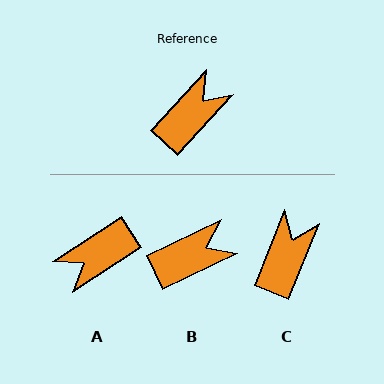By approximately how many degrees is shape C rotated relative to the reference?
Approximately 21 degrees counter-clockwise.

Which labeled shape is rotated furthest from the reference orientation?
A, about 165 degrees away.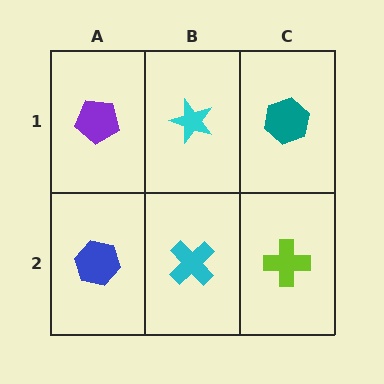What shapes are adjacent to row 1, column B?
A cyan cross (row 2, column B), a purple pentagon (row 1, column A), a teal hexagon (row 1, column C).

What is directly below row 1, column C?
A lime cross.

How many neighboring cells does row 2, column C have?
2.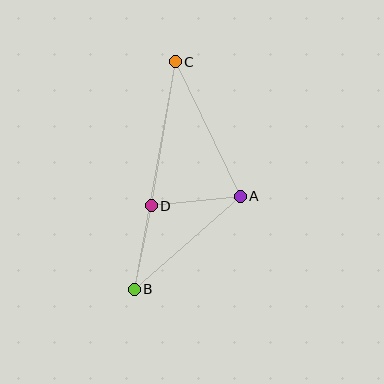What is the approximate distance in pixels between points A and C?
The distance between A and C is approximately 149 pixels.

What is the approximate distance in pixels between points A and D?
The distance between A and D is approximately 90 pixels.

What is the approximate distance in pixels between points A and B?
The distance between A and B is approximately 141 pixels.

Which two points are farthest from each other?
Points B and C are farthest from each other.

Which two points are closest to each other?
Points B and D are closest to each other.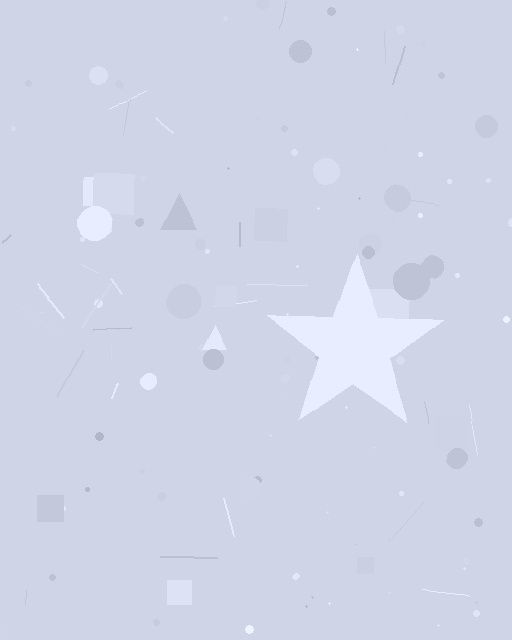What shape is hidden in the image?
A star is hidden in the image.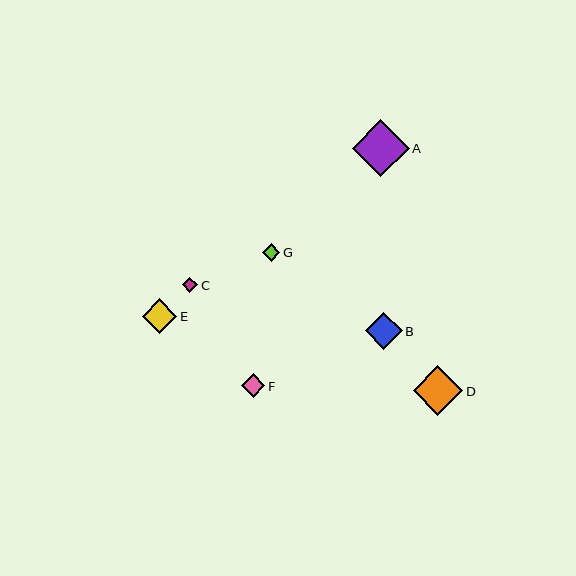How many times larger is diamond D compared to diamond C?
Diamond D is approximately 3.2 times the size of diamond C.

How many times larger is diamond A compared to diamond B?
Diamond A is approximately 1.5 times the size of diamond B.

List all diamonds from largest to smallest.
From largest to smallest: A, D, B, E, F, G, C.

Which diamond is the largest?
Diamond A is the largest with a size of approximately 57 pixels.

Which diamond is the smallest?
Diamond C is the smallest with a size of approximately 15 pixels.